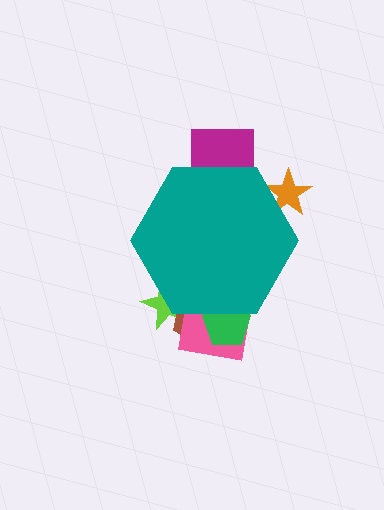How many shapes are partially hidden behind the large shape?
6 shapes are partially hidden.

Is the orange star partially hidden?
Yes, the orange star is partially hidden behind the teal hexagon.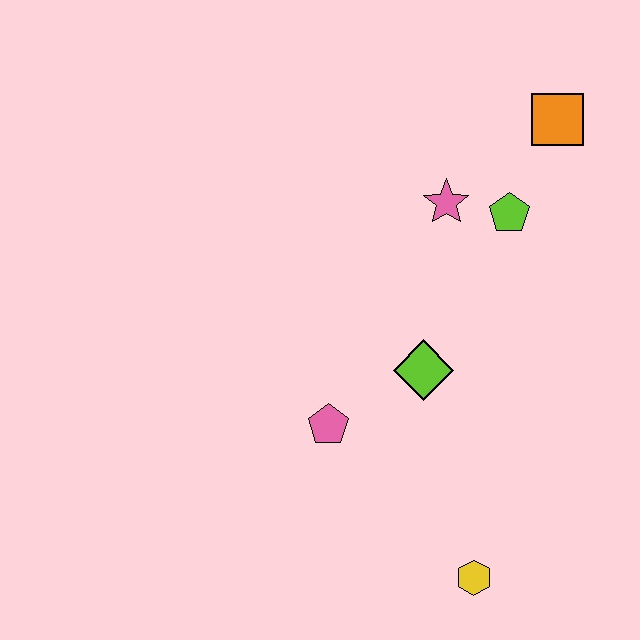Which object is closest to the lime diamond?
The pink pentagon is closest to the lime diamond.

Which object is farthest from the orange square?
The yellow hexagon is farthest from the orange square.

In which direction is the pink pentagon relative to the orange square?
The pink pentagon is below the orange square.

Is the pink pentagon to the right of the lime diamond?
No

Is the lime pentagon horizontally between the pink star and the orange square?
Yes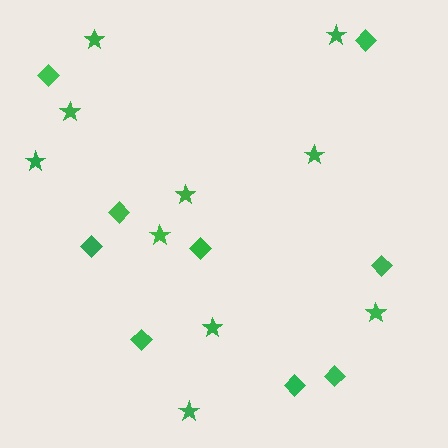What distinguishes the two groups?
There are 2 groups: one group of diamonds (9) and one group of stars (10).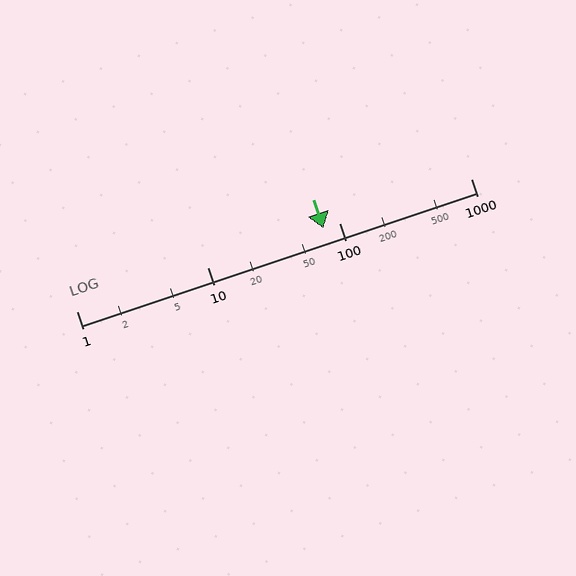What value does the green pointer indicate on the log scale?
The pointer indicates approximately 75.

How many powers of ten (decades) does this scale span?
The scale spans 3 decades, from 1 to 1000.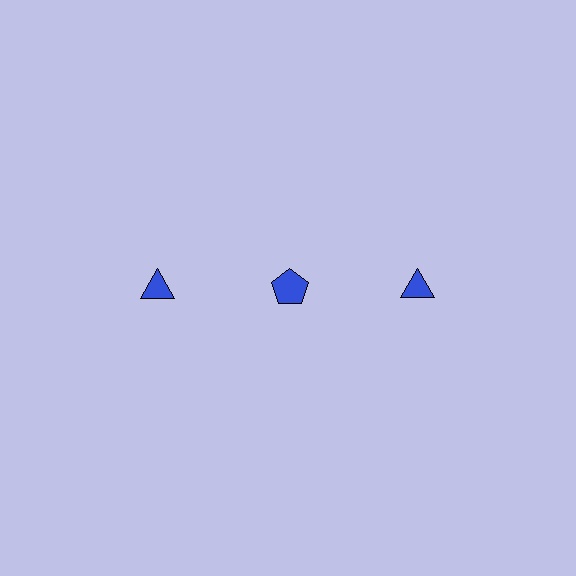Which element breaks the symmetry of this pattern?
The blue pentagon in the top row, second from left column breaks the symmetry. All other shapes are blue triangles.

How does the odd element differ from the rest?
It has a different shape: pentagon instead of triangle.